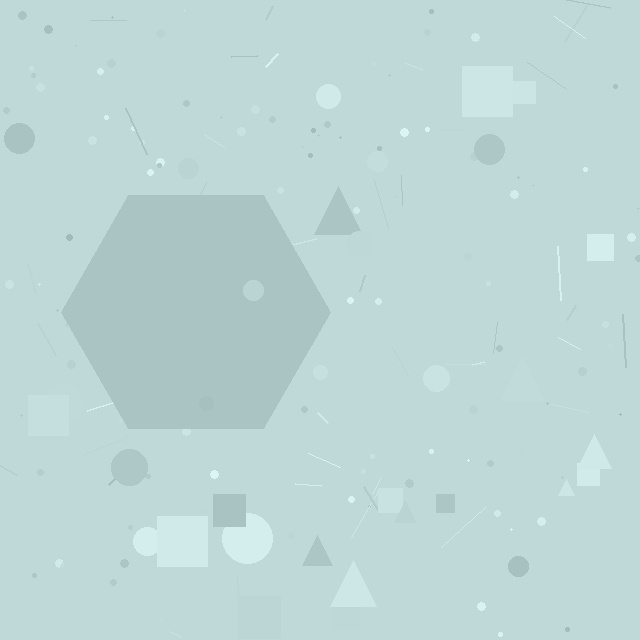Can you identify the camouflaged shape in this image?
The camouflaged shape is a hexagon.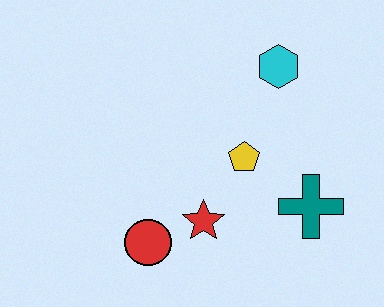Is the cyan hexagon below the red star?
No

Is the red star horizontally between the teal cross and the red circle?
Yes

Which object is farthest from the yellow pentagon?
The red circle is farthest from the yellow pentagon.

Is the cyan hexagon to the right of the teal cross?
No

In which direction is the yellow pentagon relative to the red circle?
The yellow pentagon is to the right of the red circle.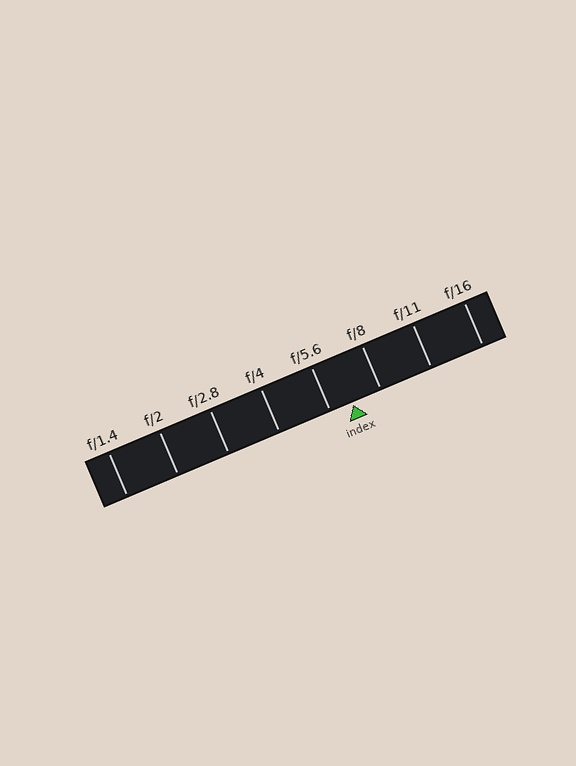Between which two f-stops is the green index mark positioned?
The index mark is between f/5.6 and f/8.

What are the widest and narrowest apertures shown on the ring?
The widest aperture shown is f/1.4 and the narrowest is f/16.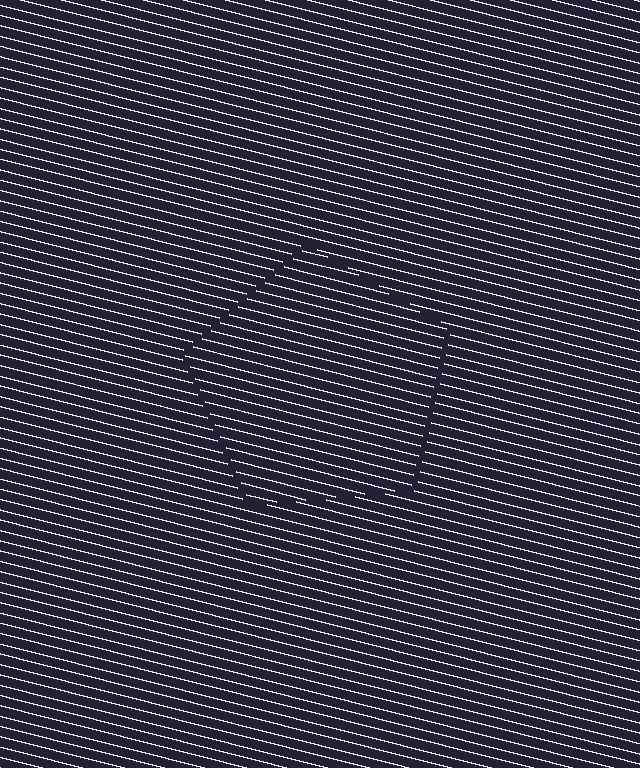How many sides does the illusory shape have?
5 sides — the line-ends trace a pentagon.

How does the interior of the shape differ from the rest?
The interior of the shape contains the same grating, shifted by half a period — the contour is defined by the phase discontinuity where line-ends from the inner and outer gratings abut.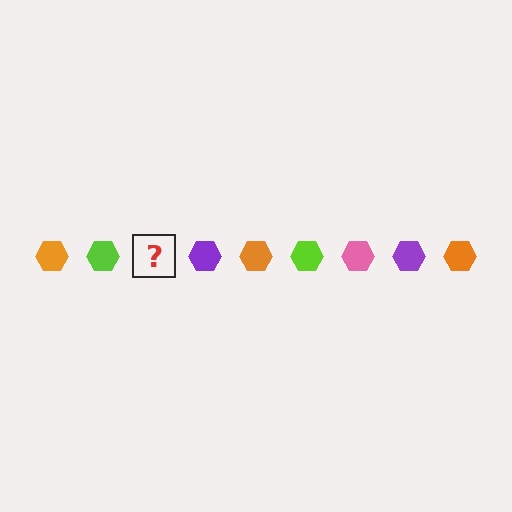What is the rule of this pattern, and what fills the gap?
The rule is that the pattern cycles through orange, lime, pink, purple hexagons. The gap should be filled with a pink hexagon.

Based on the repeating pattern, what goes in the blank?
The blank should be a pink hexagon.